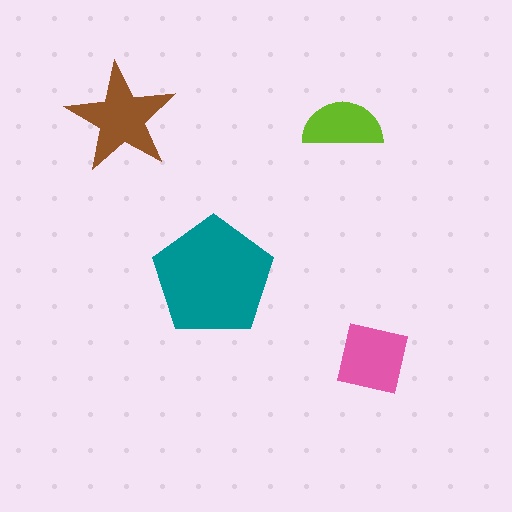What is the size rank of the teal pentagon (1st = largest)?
1st.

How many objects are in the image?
There are 4 objects in the image.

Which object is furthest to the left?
The brown star is leftmost.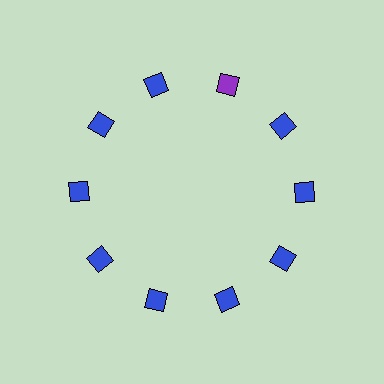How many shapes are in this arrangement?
There are 10 shapes arranged in a ring pattern.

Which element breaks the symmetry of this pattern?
The purple diamond at roughly the 1 o'clock position breaks the symmetry. All other shapes are blue diamonds.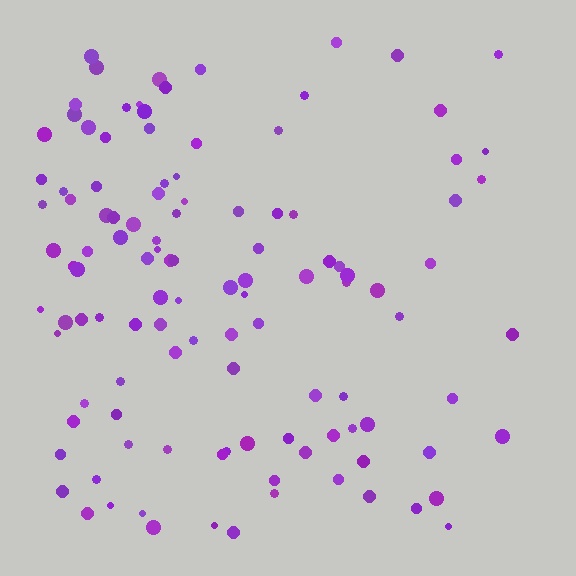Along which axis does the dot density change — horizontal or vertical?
Horizontal.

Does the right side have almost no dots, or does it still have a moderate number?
Still a moderate number, just noticeably fewer than the left.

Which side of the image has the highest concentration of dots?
The left.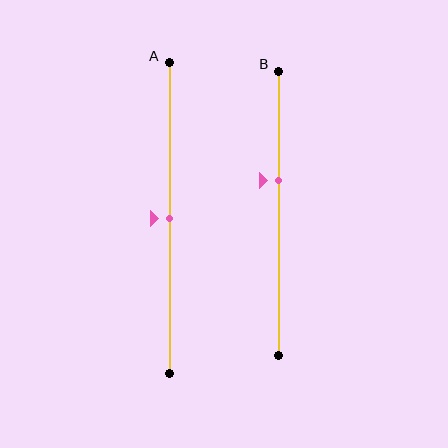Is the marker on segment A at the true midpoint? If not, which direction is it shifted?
Yes, the marker on segment A is at the true midpoint.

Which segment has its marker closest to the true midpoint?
Segment A has its marker closest to the true midpoint.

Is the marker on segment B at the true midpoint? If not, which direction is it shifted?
No, the marker on segment B is shifted upward by about 11% of the segment length.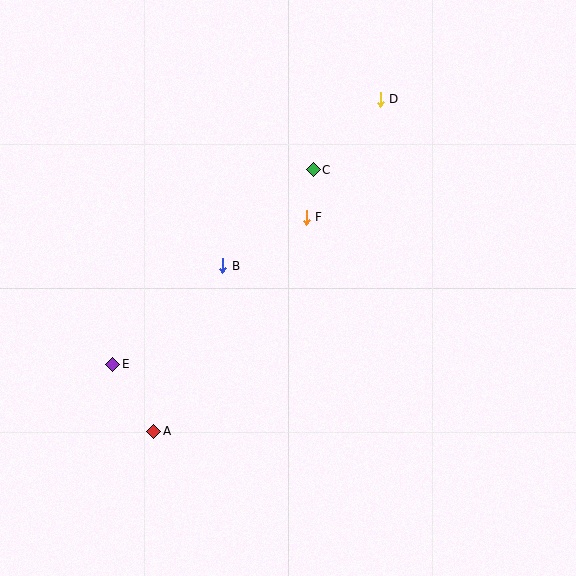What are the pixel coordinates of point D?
Point D is at (380, 99).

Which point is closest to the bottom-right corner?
Point A is closest to the bottom-right corner.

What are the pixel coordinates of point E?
Point E is at (113, 364).